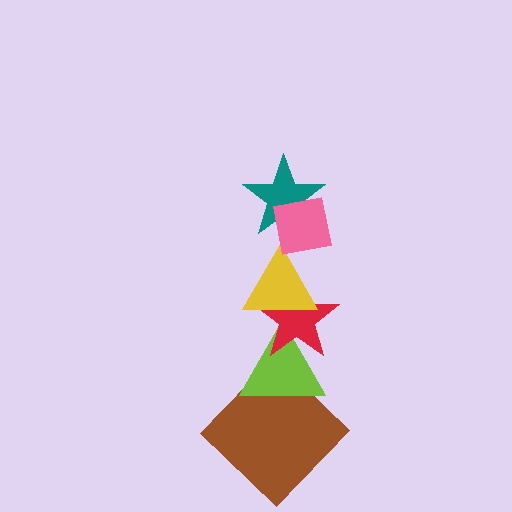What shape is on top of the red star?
The yellow triangle is on top of the red star.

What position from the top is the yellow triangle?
The yellow triangle is 3rd from the top.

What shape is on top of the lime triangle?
The red star is on top of the lime triangle.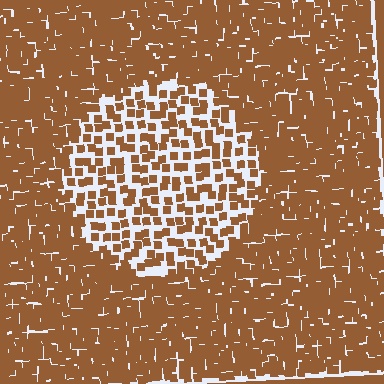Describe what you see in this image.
The image contains small brown elements arranged at two different densities. A circle-shaped region is visible where the elements are less densely packed than the surrounding area.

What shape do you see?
I see a circle.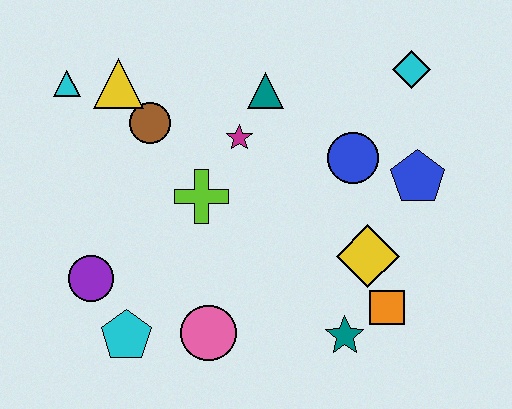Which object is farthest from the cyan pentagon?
The cyan diamond is farthest from the cyan pentagon.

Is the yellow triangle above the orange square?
Yes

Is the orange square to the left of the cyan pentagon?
No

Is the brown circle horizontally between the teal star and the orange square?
No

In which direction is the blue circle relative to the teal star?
The blue circle is above the teal star.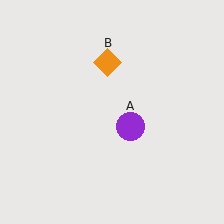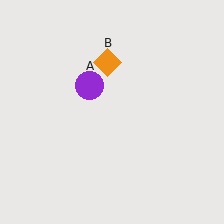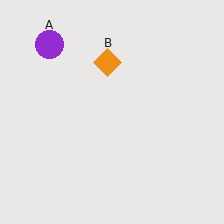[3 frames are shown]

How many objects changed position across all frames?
1 object changed position: purple circle (object A).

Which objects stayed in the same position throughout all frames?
Orange diamond (object B) remained stationary.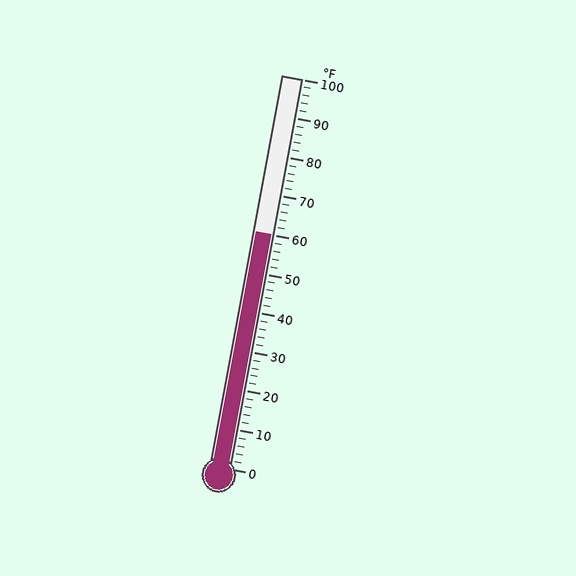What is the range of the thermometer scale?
The thermometer scale ranges from 0°F to 100°F.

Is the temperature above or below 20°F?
The temperature is above 20°F.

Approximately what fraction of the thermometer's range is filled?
The thermometer is filled to approximately 60% of its range.